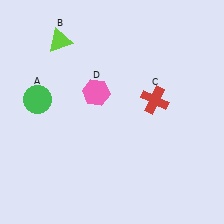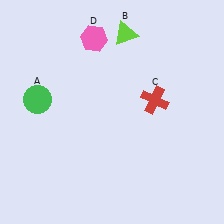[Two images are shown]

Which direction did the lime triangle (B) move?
The lime triangle (B) moved right.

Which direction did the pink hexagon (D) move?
The pink hexagon (D) moved up.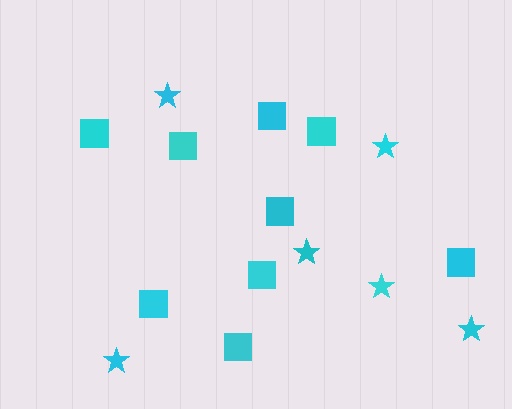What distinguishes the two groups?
There are 2 groups: one group of squares (9) and one group of stars (6).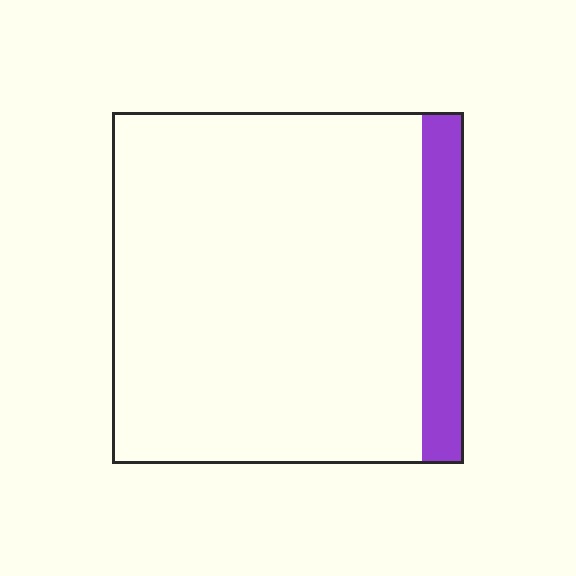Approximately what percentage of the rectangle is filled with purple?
Approximately 10%.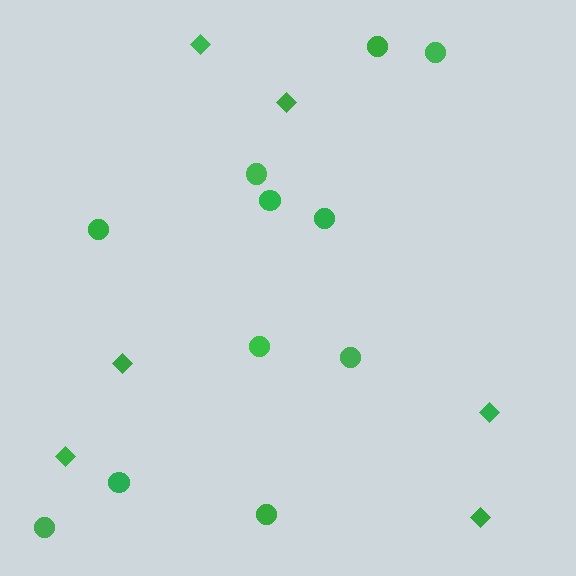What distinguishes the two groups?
There are 2 groups: one group of circles (11) and one group of diamonds (6).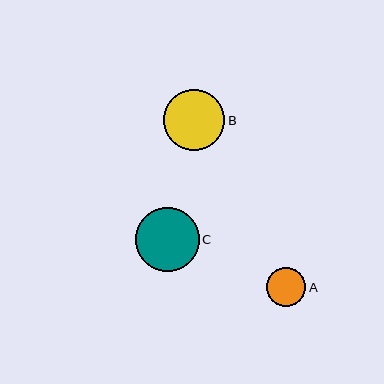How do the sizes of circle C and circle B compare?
Circle C and circle B are approximately the same size.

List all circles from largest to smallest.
From largest to smallest: C, B, A.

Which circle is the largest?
Circle C is the largest with a size of approximately 64 pixels.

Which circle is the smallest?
Circle A is the smallest with a size of approximately 39 pixels.